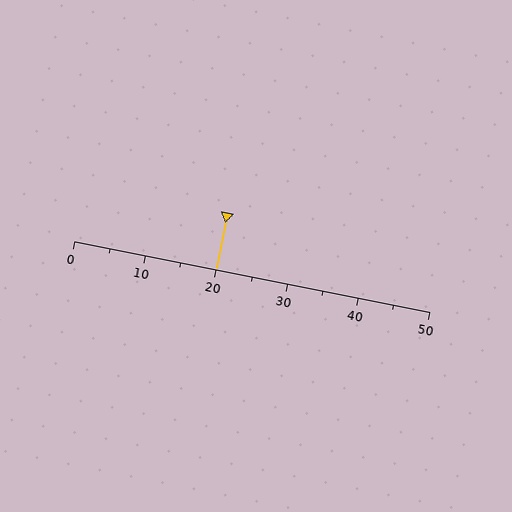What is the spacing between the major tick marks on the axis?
The major ticks are spaced 10 apart.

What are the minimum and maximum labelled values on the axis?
The axis runs from 0 to 50.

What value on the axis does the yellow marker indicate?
The marker indicates approximately 20.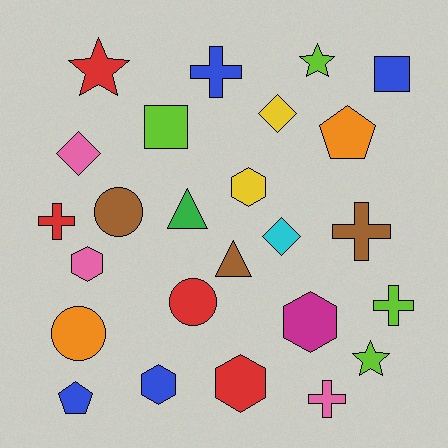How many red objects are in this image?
There are 4 red objects.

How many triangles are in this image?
There are 2 triangles.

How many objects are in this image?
There are 25 objects.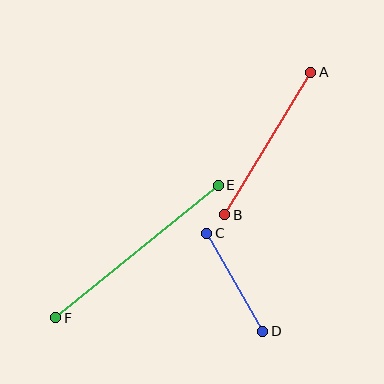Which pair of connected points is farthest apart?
Points E and F are farthest apart.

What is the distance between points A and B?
The distance is approximately 166 pixels.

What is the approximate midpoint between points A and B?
The midpoint is at approximately (268, 144) pixels.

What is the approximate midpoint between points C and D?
The midpoint is at approximately (235, 282) pixels.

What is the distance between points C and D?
The distance is approximately 113 pixels.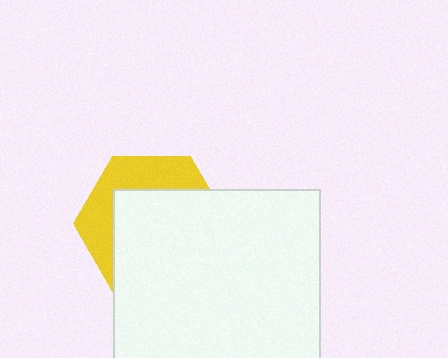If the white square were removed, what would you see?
You would see the complete yellow hexagon.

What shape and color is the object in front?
The object in front is a white square.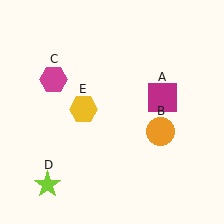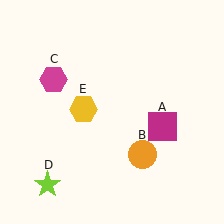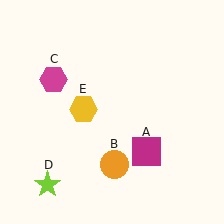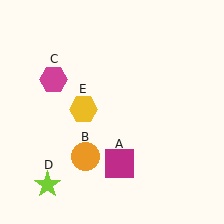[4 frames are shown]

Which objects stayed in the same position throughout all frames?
Magenta hexagon (object C) and lime star (object D) and yellow hexagon (object E) remained stationary.